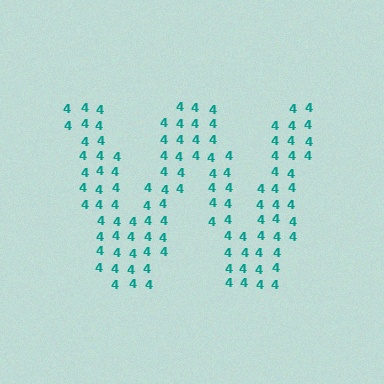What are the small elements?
The small elements are digit 4's.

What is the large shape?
The large shape is the letter W.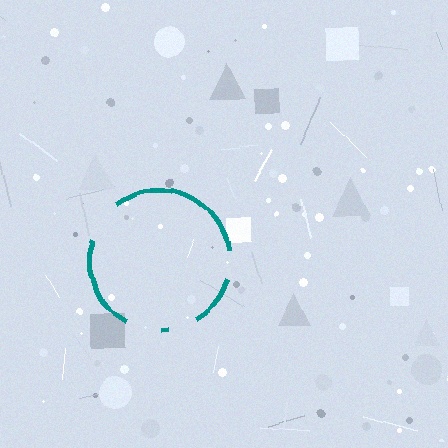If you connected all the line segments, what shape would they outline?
They would outline a circle.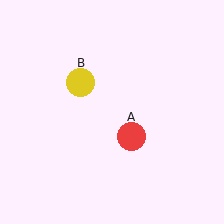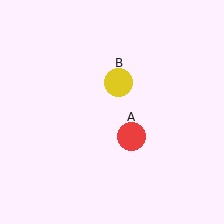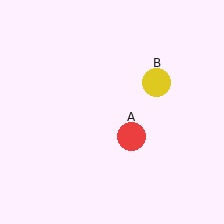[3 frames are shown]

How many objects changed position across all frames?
1 object changed position: yellow circle (object B).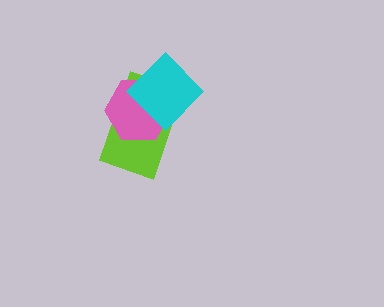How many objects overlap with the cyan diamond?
2 objects overlap with the cyan diamond.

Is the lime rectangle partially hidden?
Yes, it is partially covered by another shape.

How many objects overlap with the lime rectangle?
2 objects overlap with the lime rectangle.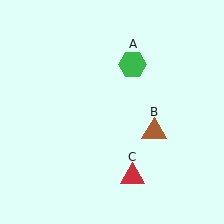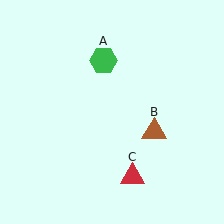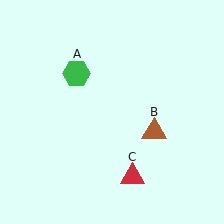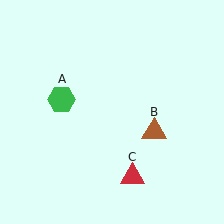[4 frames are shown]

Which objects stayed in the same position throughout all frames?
Brown triangle (object B) and red triangle (object C) remained stationary.